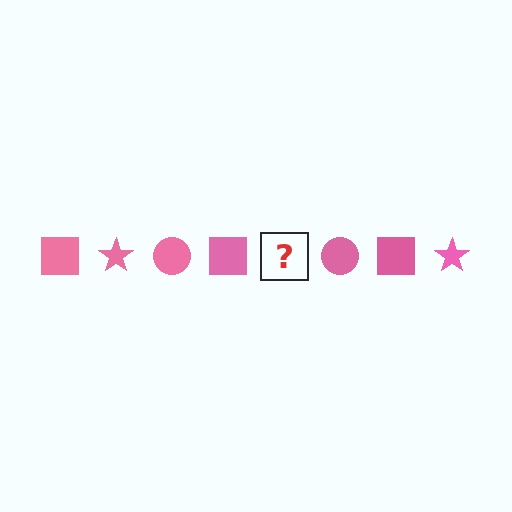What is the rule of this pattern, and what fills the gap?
The rule is that the pattern cycles through square, star, circle shapes in pink. The gap should be filled with a pink star.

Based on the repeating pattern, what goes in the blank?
The blank should be a pink star.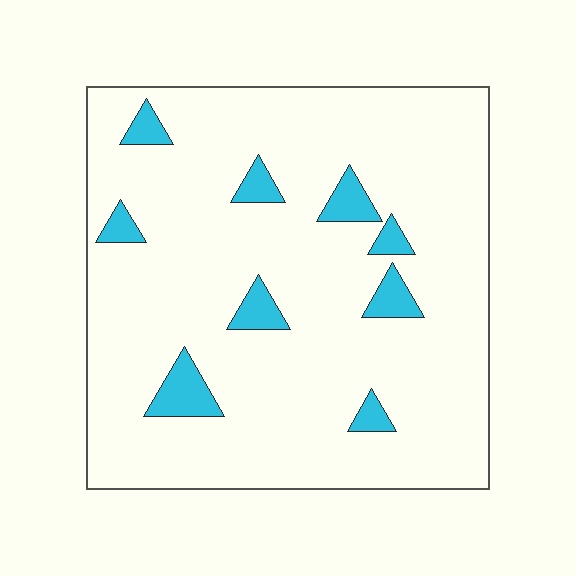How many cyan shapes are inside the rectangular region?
9.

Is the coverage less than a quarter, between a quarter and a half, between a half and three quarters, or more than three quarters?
Less than a quarter.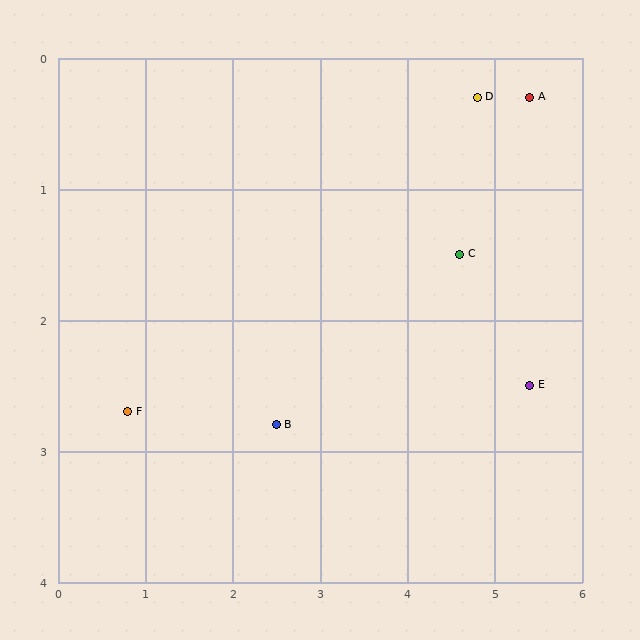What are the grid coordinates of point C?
Point C is at approximately (4.6, 1.5).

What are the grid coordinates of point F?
Point F is at approximately (0.8, 2.7).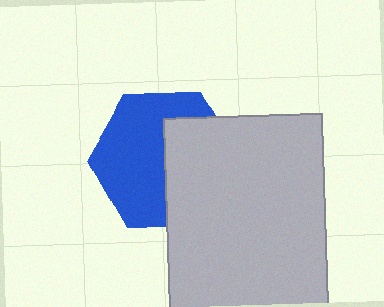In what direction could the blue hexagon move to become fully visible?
The blue hexagon could move left. That would shift it out from behind the light gray rectangle entirely.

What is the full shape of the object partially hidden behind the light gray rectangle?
The partially hidden object is a blue hexagon.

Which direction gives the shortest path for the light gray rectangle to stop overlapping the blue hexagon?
Moving right gives the shortest separation.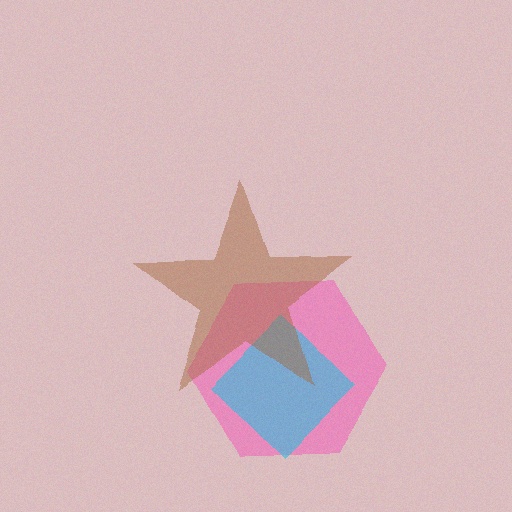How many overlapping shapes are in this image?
There are 3 overlapping shapes in the image.